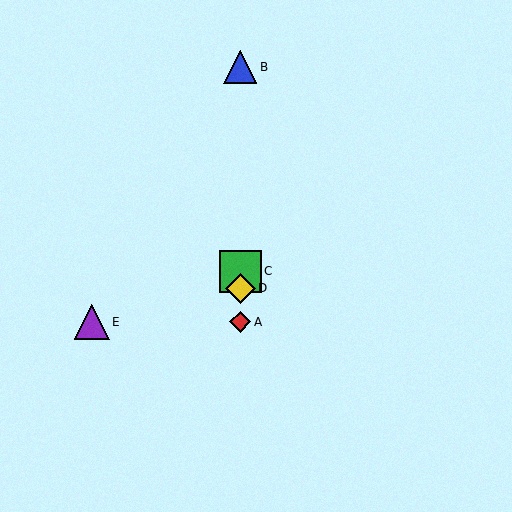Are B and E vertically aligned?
No, B is at x≈240 and E is at x≈92.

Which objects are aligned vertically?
Objects A, B, C, D are aligned vertically.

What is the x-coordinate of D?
Object D is at x≈240.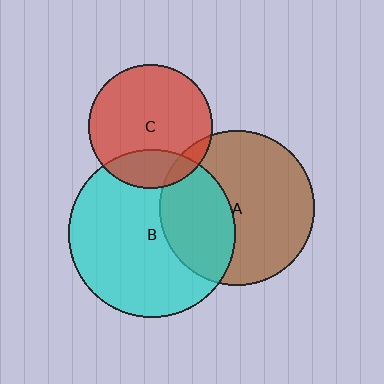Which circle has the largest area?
Circle B (cyan).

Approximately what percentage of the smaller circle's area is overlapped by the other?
Approximately 10%.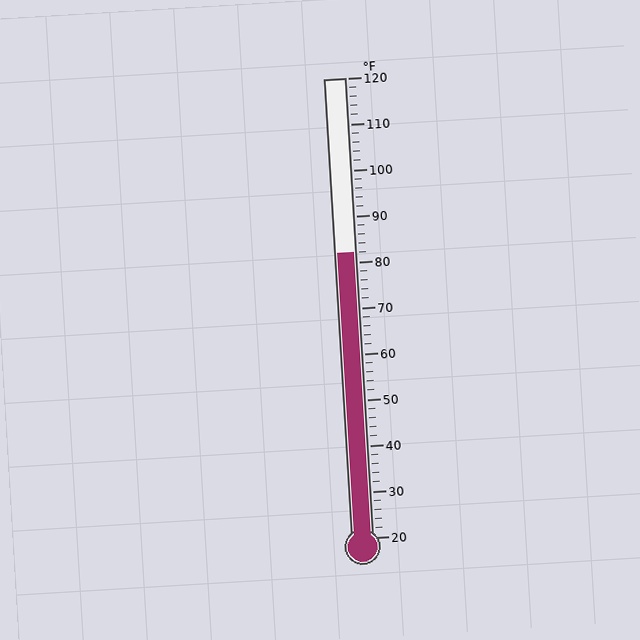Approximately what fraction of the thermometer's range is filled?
The thermometer is filled to approximately 60% of its range.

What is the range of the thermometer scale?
The thermometer scale ranges from 20°F to 120°F.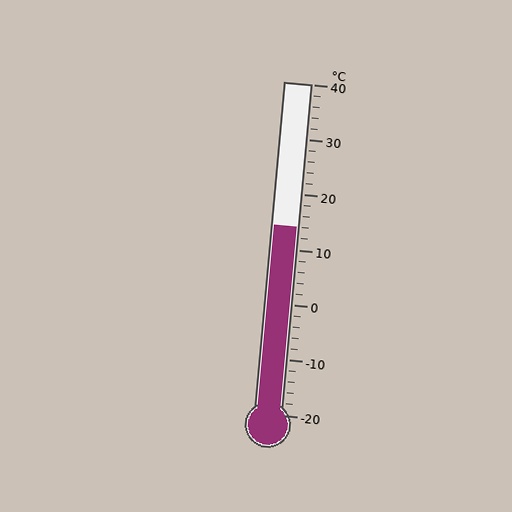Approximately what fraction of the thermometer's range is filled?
The thermometer is filled to approximately 55% of its range.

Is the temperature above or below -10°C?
The temperature is above -10°C.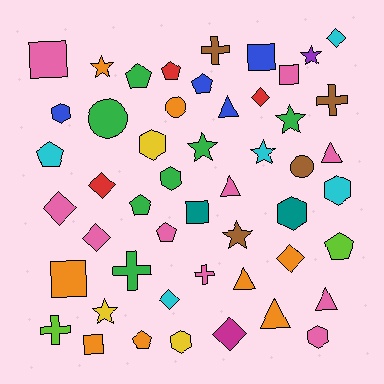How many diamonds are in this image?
There are 8 diamonds.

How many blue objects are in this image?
There are 4 blue objects.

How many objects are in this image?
There are 50 objects.